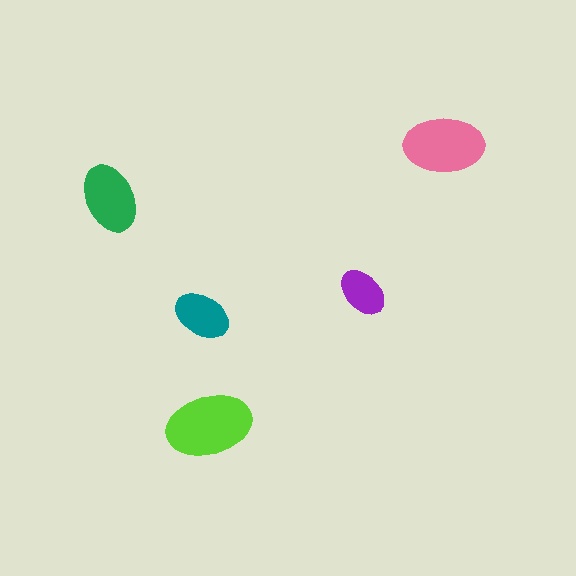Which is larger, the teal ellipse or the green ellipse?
The green one.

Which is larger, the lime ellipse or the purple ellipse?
The lime one.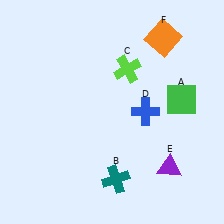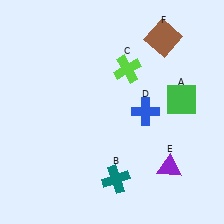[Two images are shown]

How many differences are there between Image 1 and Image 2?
There is 1 difference between the two images.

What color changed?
The square (F) changed from orange in Image 1 to brown in Image 2.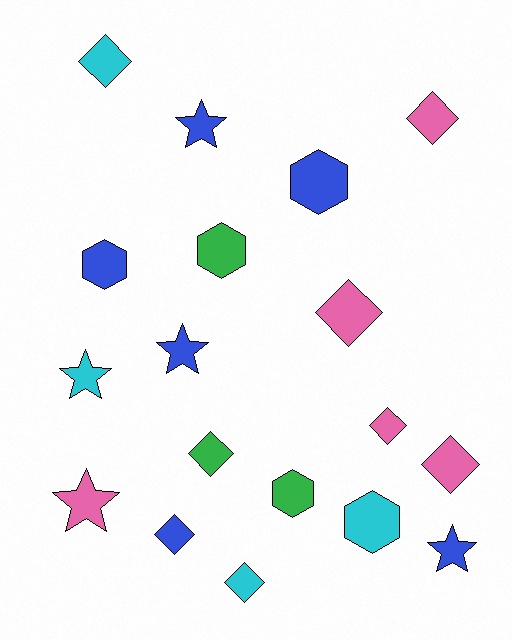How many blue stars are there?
There are 3 blue stars.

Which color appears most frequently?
Blue, with 6 objects.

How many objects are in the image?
There are 18 objects.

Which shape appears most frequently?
Diamond, with 8 objects.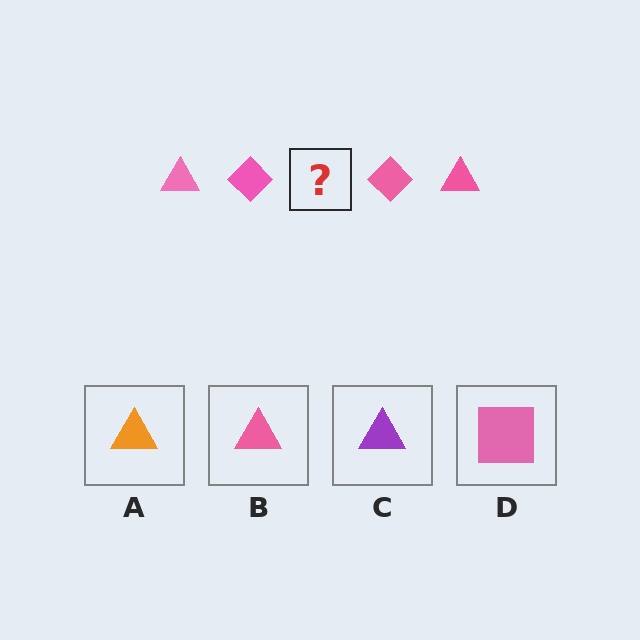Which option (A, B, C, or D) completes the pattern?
B.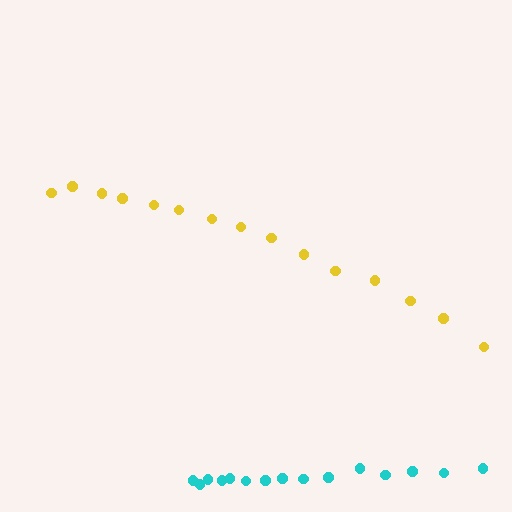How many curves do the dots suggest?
There are 2 distinct paths.